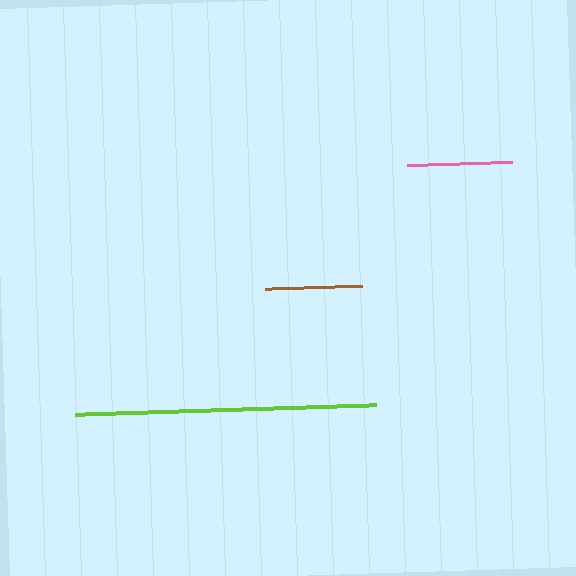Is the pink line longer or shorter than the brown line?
The pink line is longer than the brown line.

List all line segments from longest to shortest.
From longest to shortest: lime, pink, brown.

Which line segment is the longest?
The lime line is the longest at approximately 301 pixels.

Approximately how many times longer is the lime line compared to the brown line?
The lime line is approximately 3.1 times the length of the brown line.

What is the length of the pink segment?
The pink segment is approximately 104 pixels long.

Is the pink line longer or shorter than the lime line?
The lime line is longer than the pink line.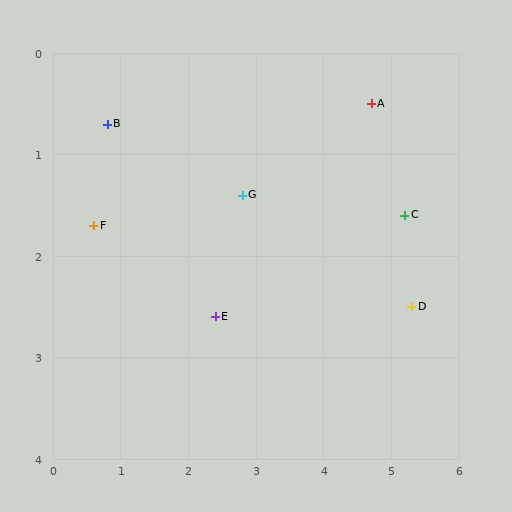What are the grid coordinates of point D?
Point D is at approximately (5.3, 2.5).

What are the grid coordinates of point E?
Point E is at approximately (2.4, 2.6).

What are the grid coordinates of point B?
Point B is at approximately (0.8, 0.7).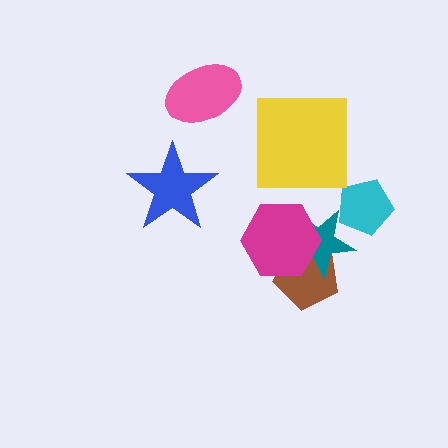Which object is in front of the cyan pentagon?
The teal star is in front of the cyan pentagon.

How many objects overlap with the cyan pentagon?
1 object overlaps with the cyan pentagon.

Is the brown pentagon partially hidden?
Yes, it is partially covered by another shape.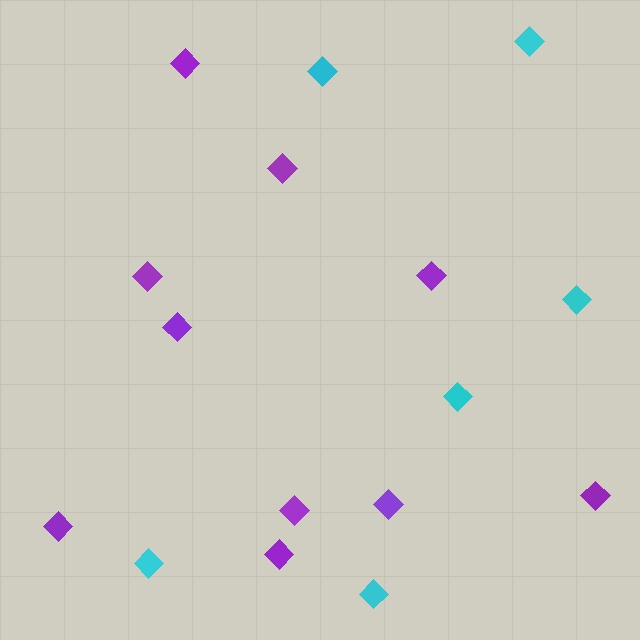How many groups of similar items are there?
There are 2 groups: one group of cyan diamonds (6) and one group of purple diamonds (10).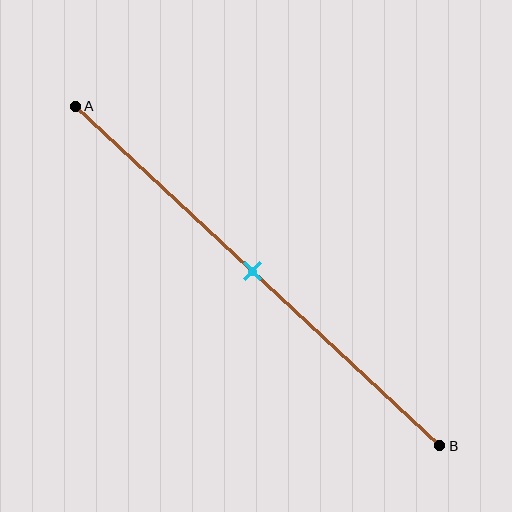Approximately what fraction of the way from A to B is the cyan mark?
The cyan mark is approximately 50% of the way from A to B.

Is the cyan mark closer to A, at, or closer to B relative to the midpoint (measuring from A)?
The cyan mark is approximately at the midpoint of segment AB.